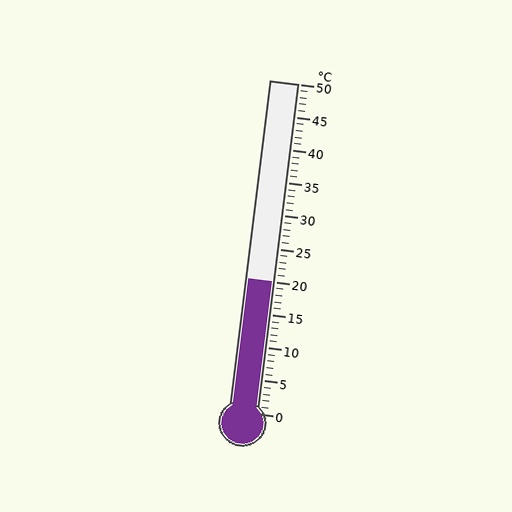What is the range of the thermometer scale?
The thermometer scale ranges from 0°C to 50°C.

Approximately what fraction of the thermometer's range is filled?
The thermometer is filled to approximately 40% of its range.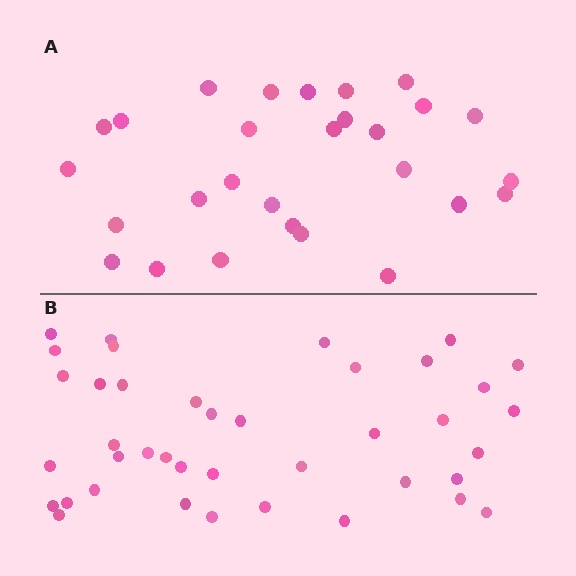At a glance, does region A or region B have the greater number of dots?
Region B (the bottom region) has more dots.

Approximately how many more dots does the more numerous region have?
Region B has roughly 12 or so more dots than region A.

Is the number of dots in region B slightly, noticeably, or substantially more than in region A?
Region B has noticeably more, but not dramatically so. The ratio is roughly 1.4 to 1.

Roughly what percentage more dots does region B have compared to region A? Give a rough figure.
About 45% more.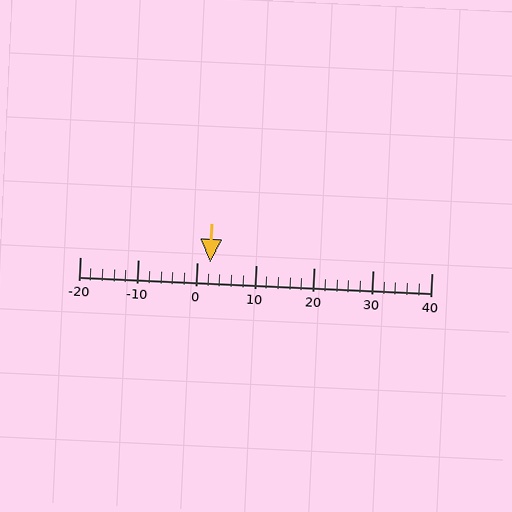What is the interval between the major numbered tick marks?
The major tick marks are spaced 10 units apart.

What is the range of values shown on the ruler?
The ruler shows values from -20 to 40.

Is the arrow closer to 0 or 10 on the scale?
The arrow is closer to 0.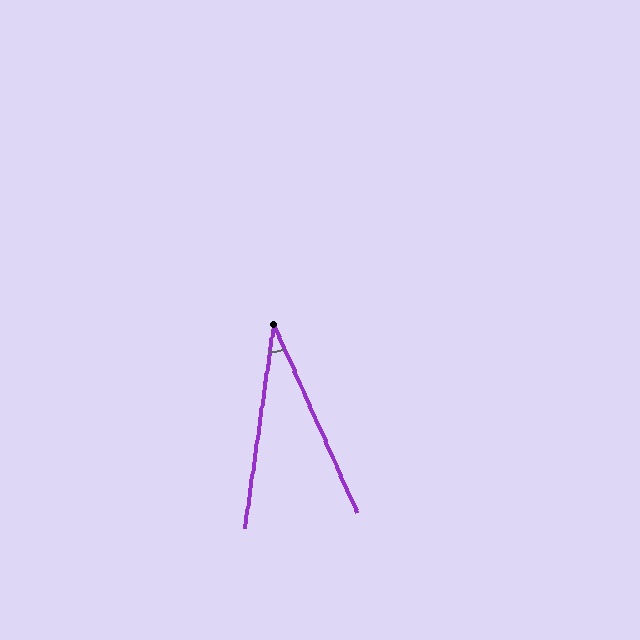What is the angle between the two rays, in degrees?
Approximately 32 degrees.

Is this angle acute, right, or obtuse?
It is acute.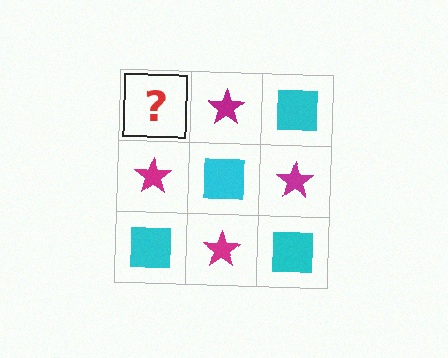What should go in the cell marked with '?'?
The missing cell should contain a cyan square.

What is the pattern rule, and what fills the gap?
The rule is that it alternates cyan square and magenta star in a checkerboard pattern. The gap should be filled with a cyan square.